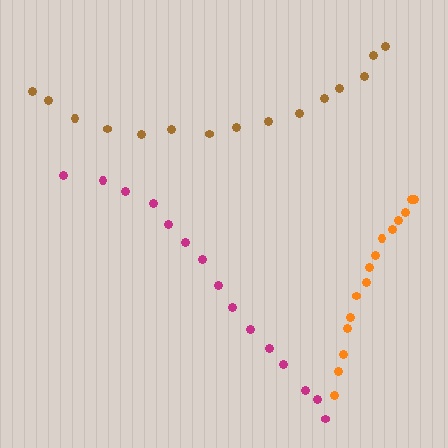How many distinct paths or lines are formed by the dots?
There are 3 distinct paths.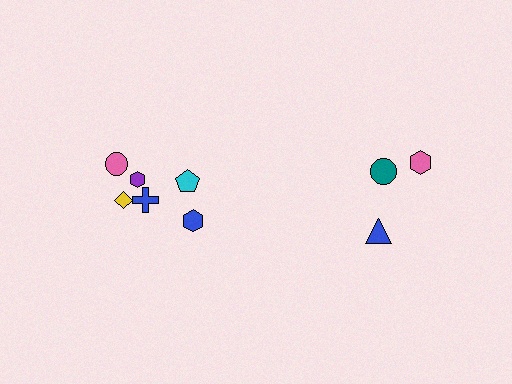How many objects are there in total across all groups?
There are 9 objects.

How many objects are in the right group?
There are 3 objects.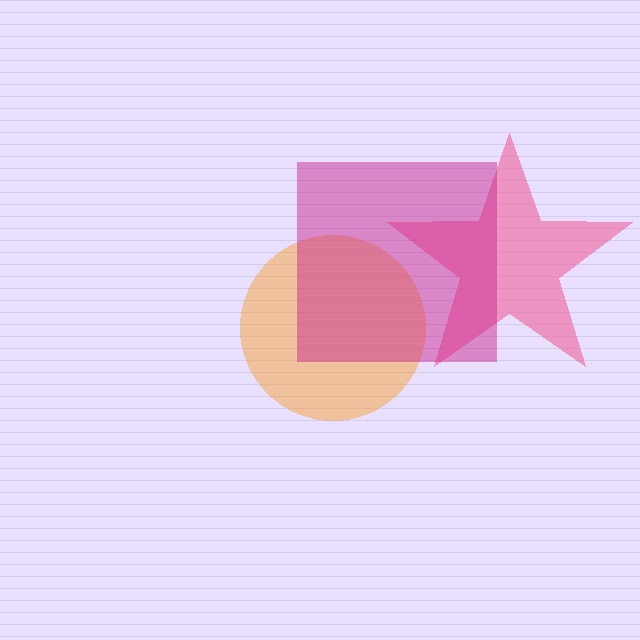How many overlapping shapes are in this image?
There are 3 overlapping shapes in the image.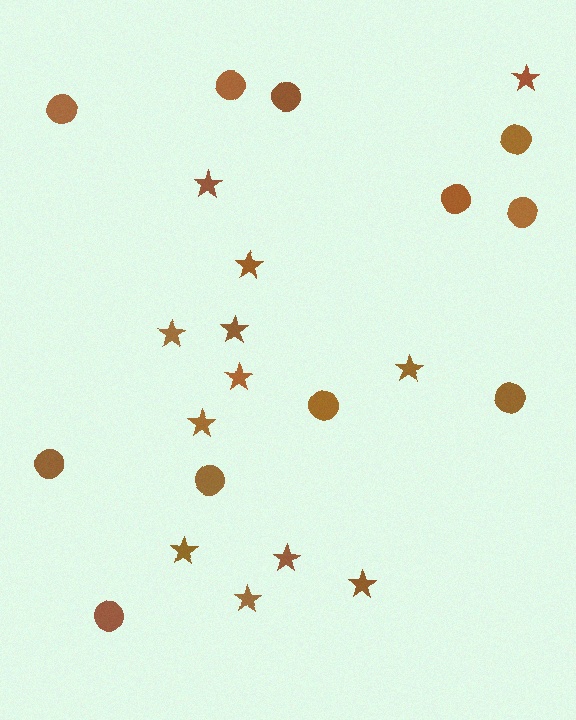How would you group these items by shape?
There are 2 groups: one group of stars (12) and one group of circles (11).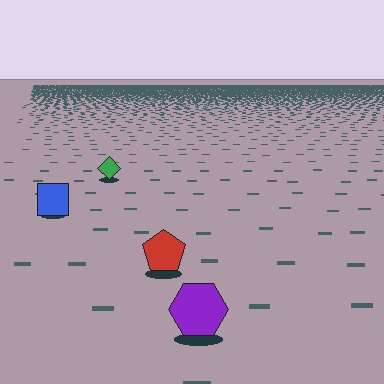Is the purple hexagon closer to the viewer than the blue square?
Yes. The purple hexagon is closer — you can tell from the texture gradient: the ground texture is coarser near it.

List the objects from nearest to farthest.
From nearest to farthest: the purple hexagon, the red pentagon, the blue square, the green diamond.